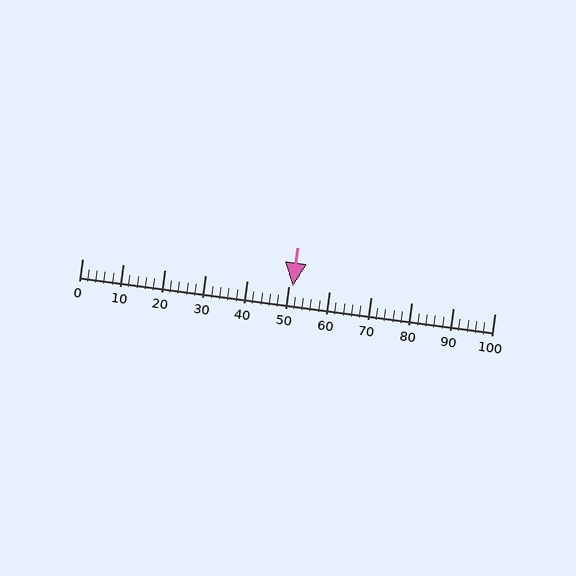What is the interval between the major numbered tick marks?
The major tick marks are spaced 10 units apart.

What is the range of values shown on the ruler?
The ruler shows values from 0 to 100.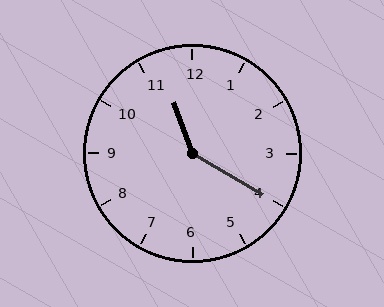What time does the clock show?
11:20.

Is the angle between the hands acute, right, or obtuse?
It is obtuse.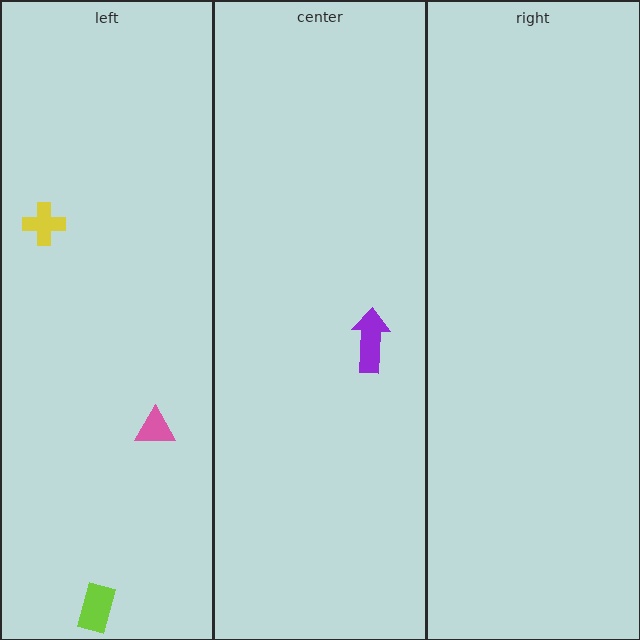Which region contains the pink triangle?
The left region.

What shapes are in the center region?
The purple arrow.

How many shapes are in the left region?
3.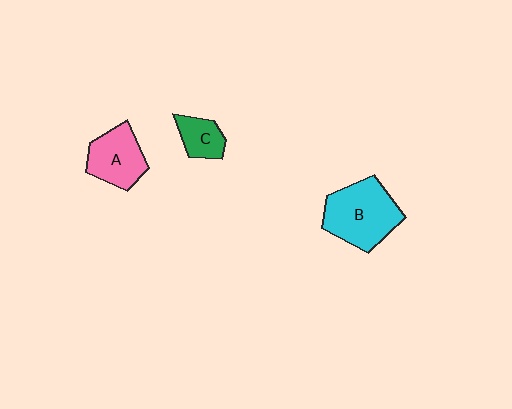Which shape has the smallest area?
Shape C (green).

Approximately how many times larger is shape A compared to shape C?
Approximately 1.7 times.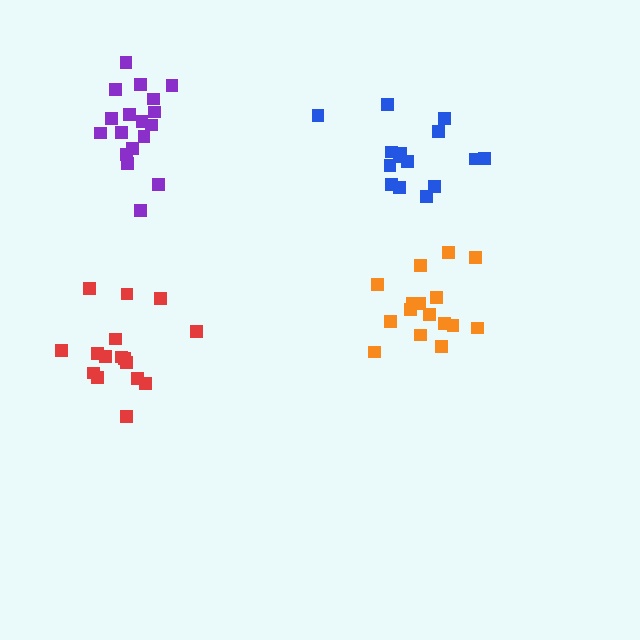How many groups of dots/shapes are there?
There are 4 groups.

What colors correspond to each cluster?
The clusters are colored: blue, red, purple, orange.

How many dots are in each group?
Group 1: 15 dots, Group 2: 16 dots, Group 3: 18 dots, Group 4: 16 dots (65 total).